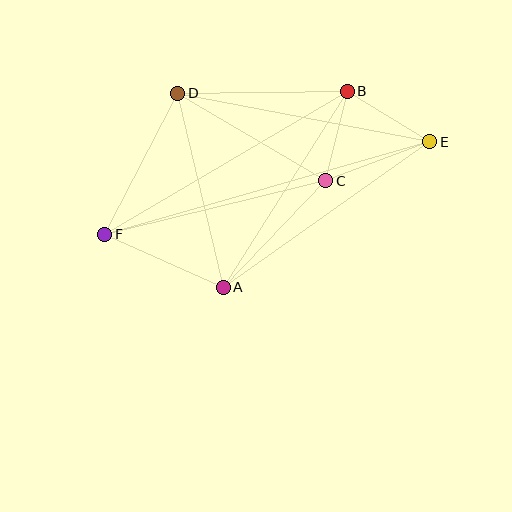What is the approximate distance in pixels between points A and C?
The distance between A and C is approximately 148 pixels.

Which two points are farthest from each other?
Points E and F are farthest from each other.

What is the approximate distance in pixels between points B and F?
The distance between B and F is approximately 281 pixels.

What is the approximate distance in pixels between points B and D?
The distance between B and D is approximately 170 pixels.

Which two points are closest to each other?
Points B and C are closest to each other.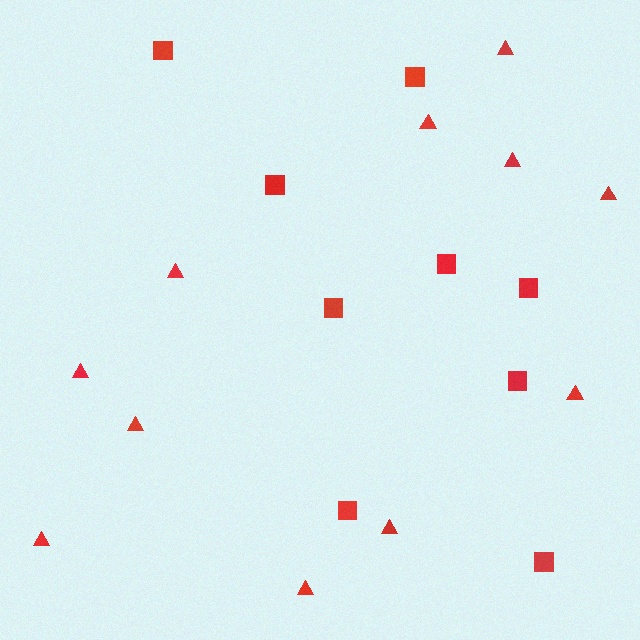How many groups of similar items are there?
There are 2 groups: one group of squares (9) and one group of triangles (11).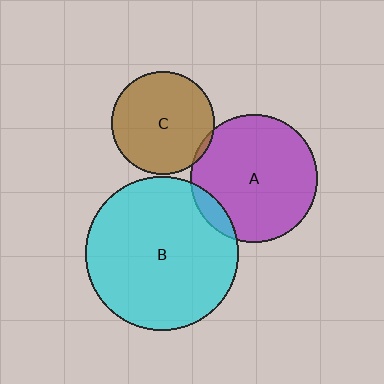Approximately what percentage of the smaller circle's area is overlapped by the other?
Approximately 10%.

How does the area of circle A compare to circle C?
Approximately 1.5 times.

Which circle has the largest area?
Circle B (cyan).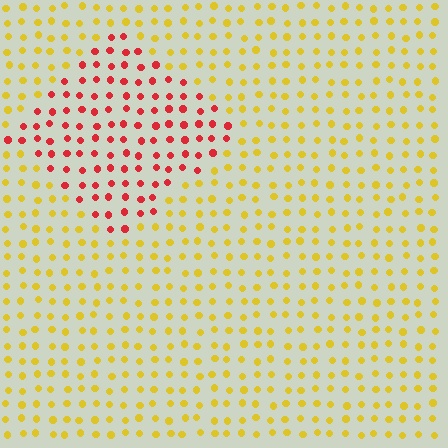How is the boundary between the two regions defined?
The boundary is defined purely by a slight shift in hue (about 57 degrees). Spacing, size, and orientation are identical on both sides.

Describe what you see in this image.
The image is filled with small yellow elements in a uniform arrangement. A diamond-shaped region is visible where the elements are tinted to a slightly different hue, forming a subtle color boundary.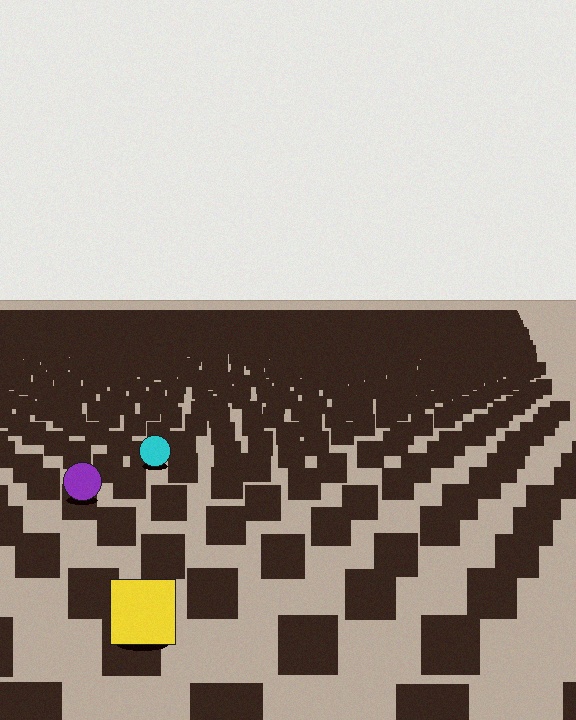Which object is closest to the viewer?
The yellow square is closest. The texture marks near it are larger and more spread out.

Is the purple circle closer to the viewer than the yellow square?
No. The yellow square is closer — you can tell from the texture gradient: the ground texture is coarser near it.